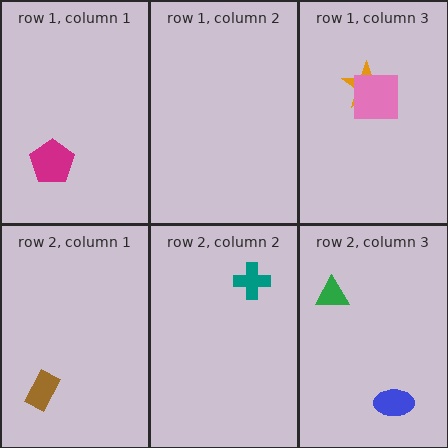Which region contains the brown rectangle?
The row 2, column 1 region.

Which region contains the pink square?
The row 1, column 3 region.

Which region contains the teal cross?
The row 2, column 2 region.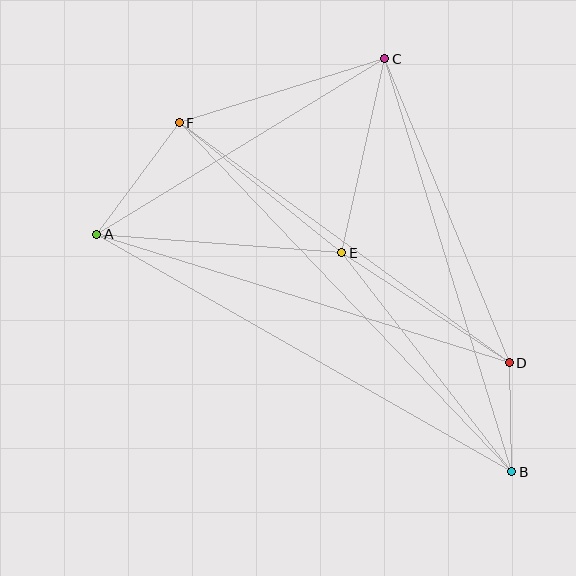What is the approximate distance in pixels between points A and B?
The distance between A and B is approximately 478 pixels.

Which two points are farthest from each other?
Points B and F are farthest from each other.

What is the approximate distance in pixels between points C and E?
The distance between C and E is approximately 199 pixels.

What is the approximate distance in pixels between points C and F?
The distance between C and F is approximately 215 pixels.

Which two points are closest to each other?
Points B and D are closest to each other.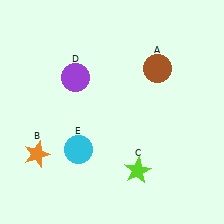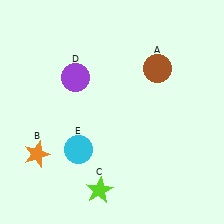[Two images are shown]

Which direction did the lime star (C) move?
The lime star (C) moved left.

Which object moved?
The lime star (C) moved left.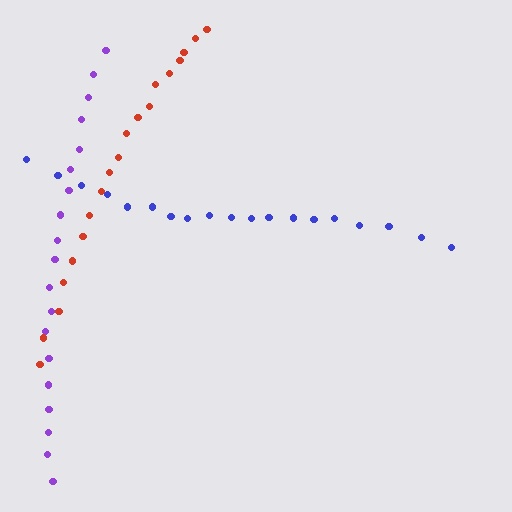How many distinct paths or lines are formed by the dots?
There are 3 distinct paths.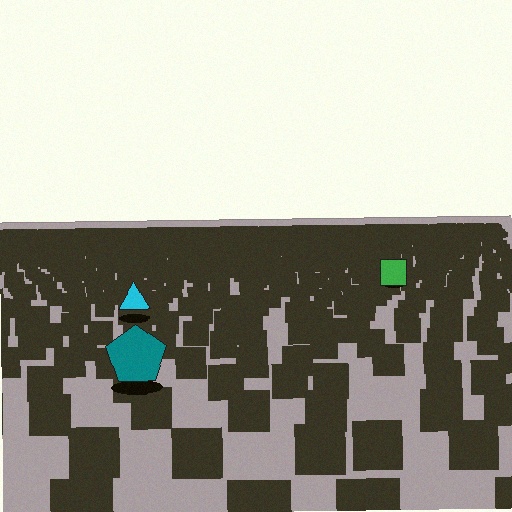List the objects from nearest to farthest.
From nearest to farthest: the teal pentagon, the cyan triangle, the green square.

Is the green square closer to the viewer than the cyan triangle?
No. The cyan triangle is closer — you can tell from the texture gradient: the ground texture is coarser near it.